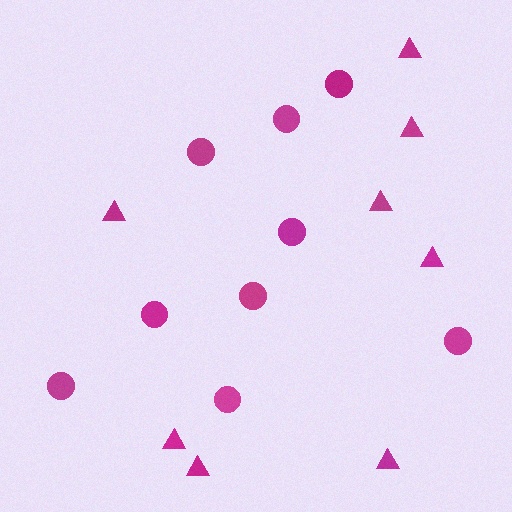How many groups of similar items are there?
There are 2 groups: one group of triangles (8) and one group of circles (9).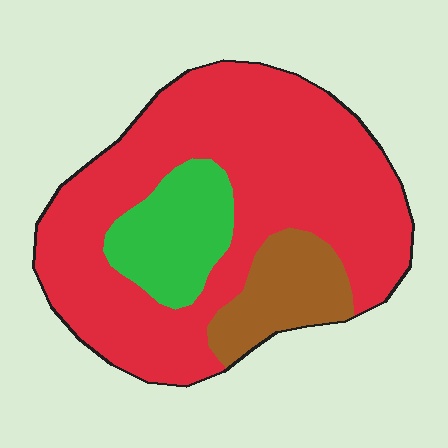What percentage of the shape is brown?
Brown covers 13% of the shape.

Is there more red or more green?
Red.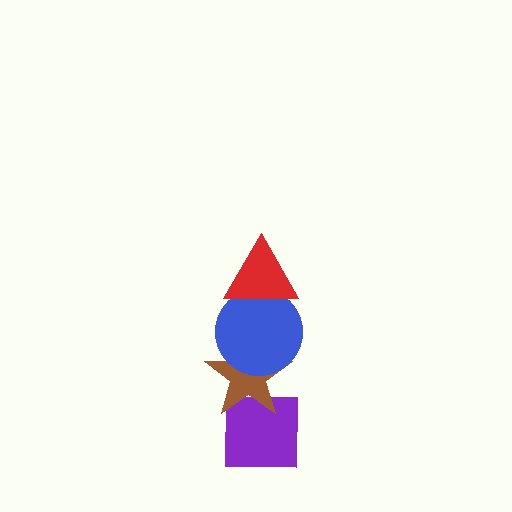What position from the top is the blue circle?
The blue circle is 2nd from the top.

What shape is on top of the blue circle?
The red triangle is on top of the blue circle.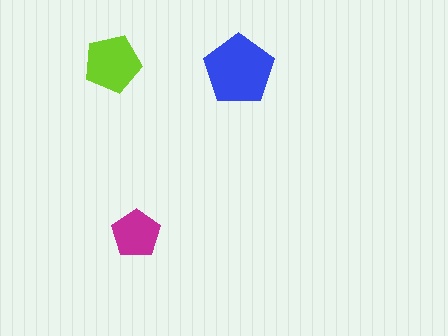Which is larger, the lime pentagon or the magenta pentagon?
The lime one.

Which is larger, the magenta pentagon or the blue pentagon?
The blue one.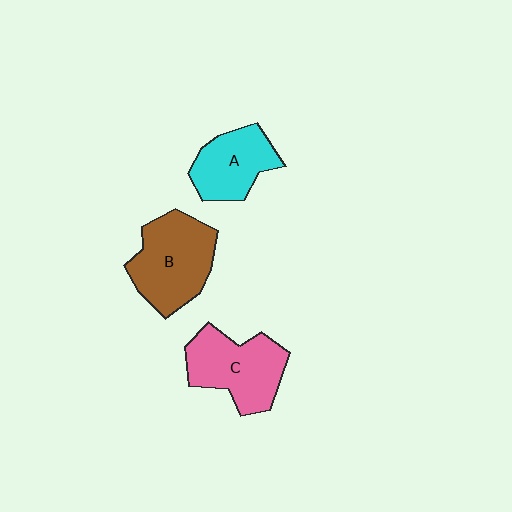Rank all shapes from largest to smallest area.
From largest to smallest: B (brown), C (pink), A (cyan).